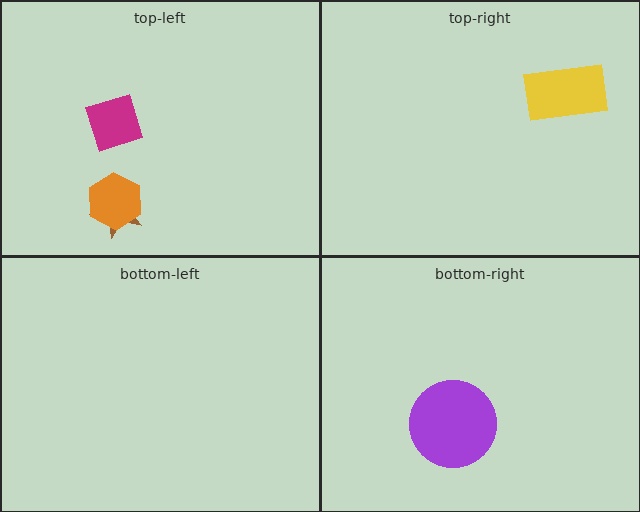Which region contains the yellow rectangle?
The top-right region.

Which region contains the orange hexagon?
The top-left region.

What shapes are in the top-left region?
The brown star, the magenta diamond, the orange hexagon.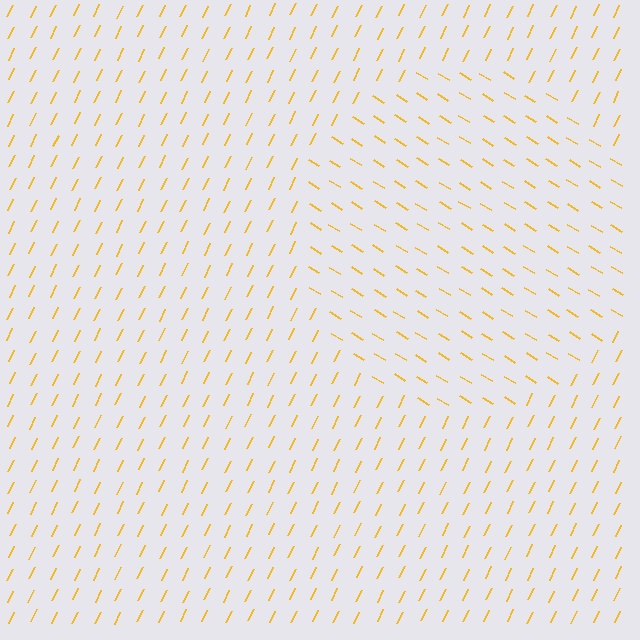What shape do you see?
I see a circle.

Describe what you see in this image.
The image is filled with small yellow line segments. A circle region in the image has lines oriented differently from the surrounding lines, creating a visible texture boundary.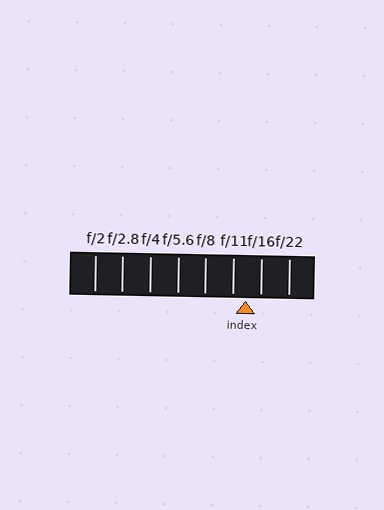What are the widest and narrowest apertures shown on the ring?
The widest aperture shown is f/2 and the narrowest is f/22.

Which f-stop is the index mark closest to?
The index mark is closest to f/11.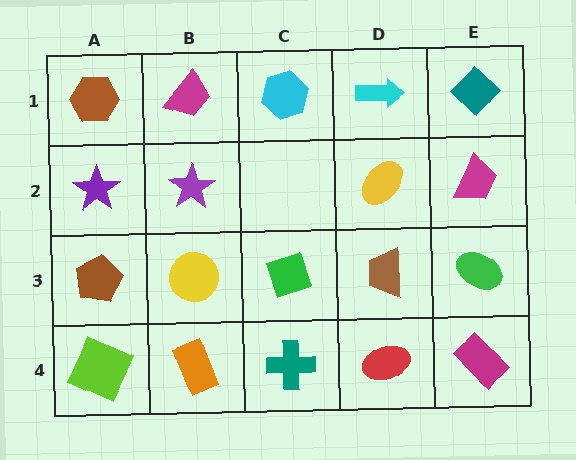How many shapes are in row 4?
5 shapes.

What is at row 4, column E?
A magenta rectangle.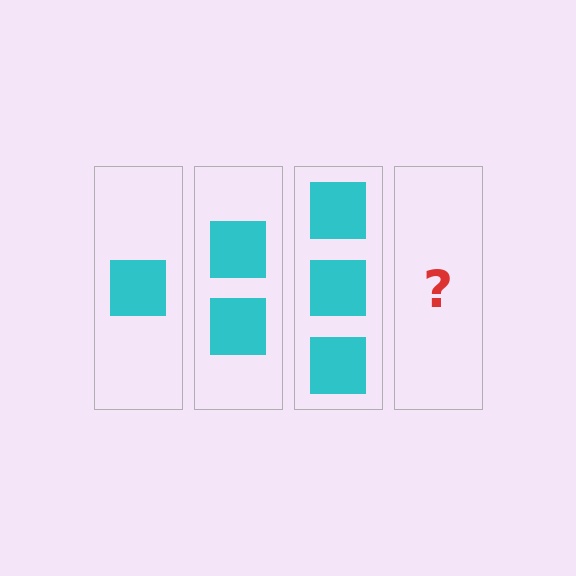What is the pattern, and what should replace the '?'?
The pattern is that each step adds one more square. The '?' should be 4 squares.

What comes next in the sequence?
The next element should be 4 squares.